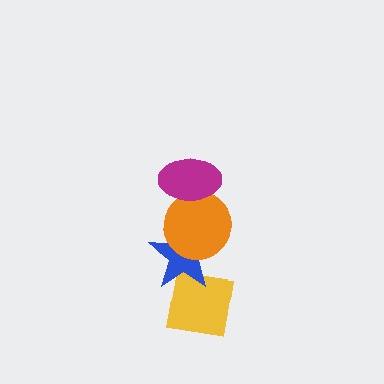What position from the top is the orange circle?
The orange circle is 2nd from the top.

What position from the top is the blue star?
The blue star is 3rd from the top.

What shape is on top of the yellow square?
The blue star is on top of the yellow square.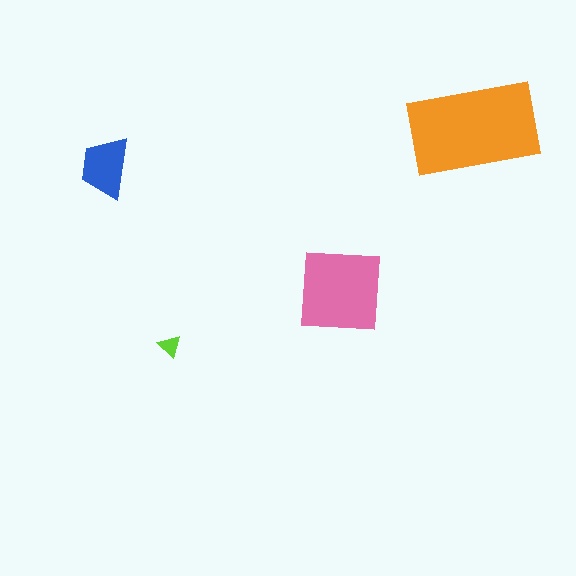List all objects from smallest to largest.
The lime triangle, the blue trapezoid, the pink square, the orange rectangle.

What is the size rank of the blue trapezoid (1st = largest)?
3rd.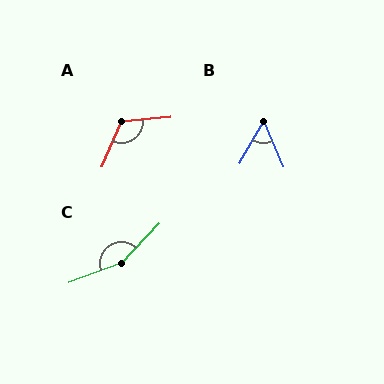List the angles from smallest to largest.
B (53°), A (119°), C (154°).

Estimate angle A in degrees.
Approximately 119 degrees.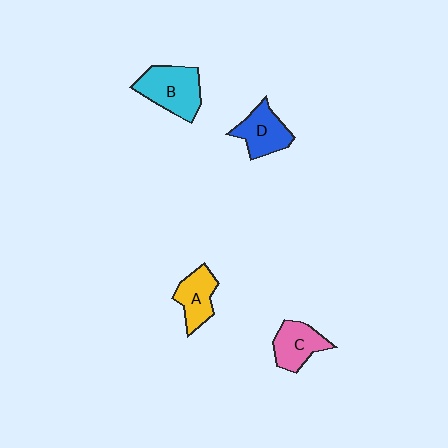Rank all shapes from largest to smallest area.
From largest to smallest: B (cyan), D (blue), C (pink), A (yellow).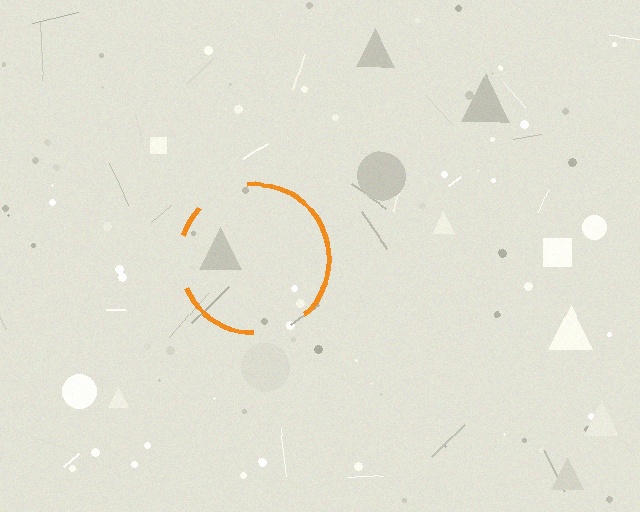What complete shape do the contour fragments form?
The contour fragments form a circle.